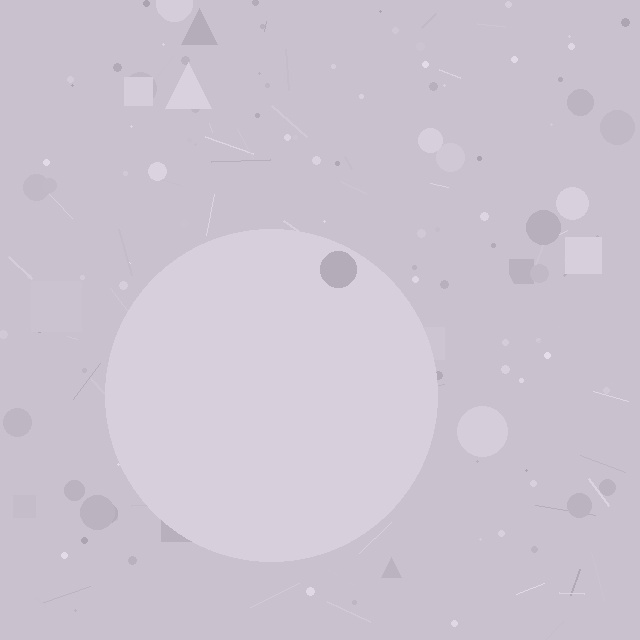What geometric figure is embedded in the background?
A circle is embedded in the background.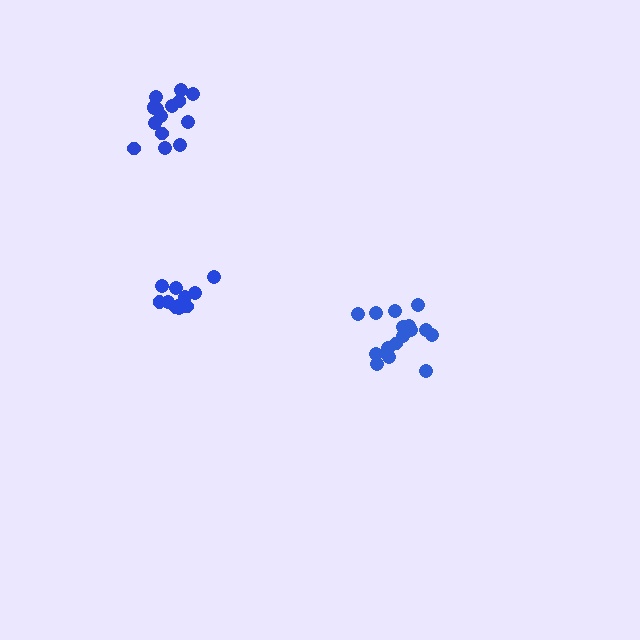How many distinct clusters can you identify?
There are 3 distinct clusters.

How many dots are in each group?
Group 1: 11 dots, Group 2: 16 dots, Group 3: 17 dots (44 total).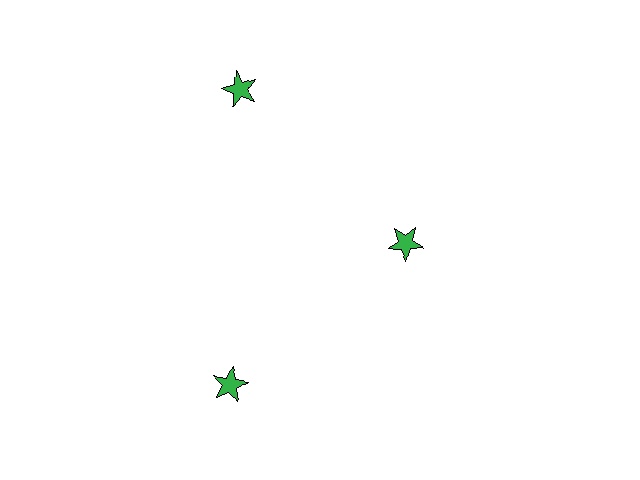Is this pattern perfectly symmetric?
No. The 3 green stars are arranged in a ring, but one element near the 3 o'clock position is pulled inward toward the center, breaking the 3-fold rotational symmetry.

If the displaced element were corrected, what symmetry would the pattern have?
It would have 3-fold rotational symmetry — the pattern would map onto itself every 120 degrees.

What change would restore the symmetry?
The symmetry would be restored by moving it outward, back onto the ring so that all 3 stars sit at equal angles and equal distance from the center.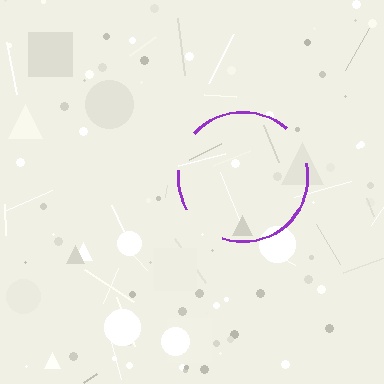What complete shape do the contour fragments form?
The contour fragments form a circle.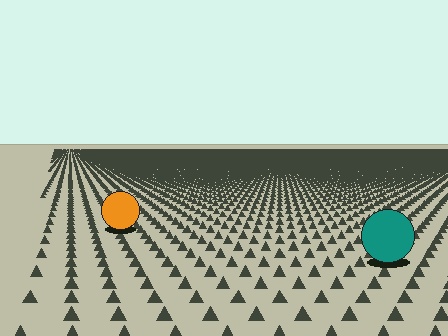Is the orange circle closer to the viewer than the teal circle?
No. The teal circle is closer — you can tell from the texture gradient: the ground texture is coarser near it.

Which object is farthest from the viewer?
The orange circle is farthest from the viewer. It appears smaller and the ground texture around it is denser.